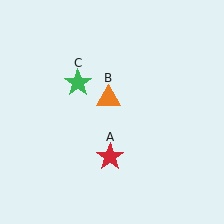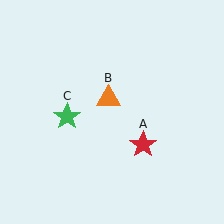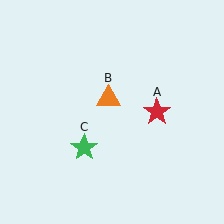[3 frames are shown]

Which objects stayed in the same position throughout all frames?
Orange triangle (object B) remained stationary.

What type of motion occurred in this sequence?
The red star (object A), green star (object C) rotated counterclockwise around the center of the scene.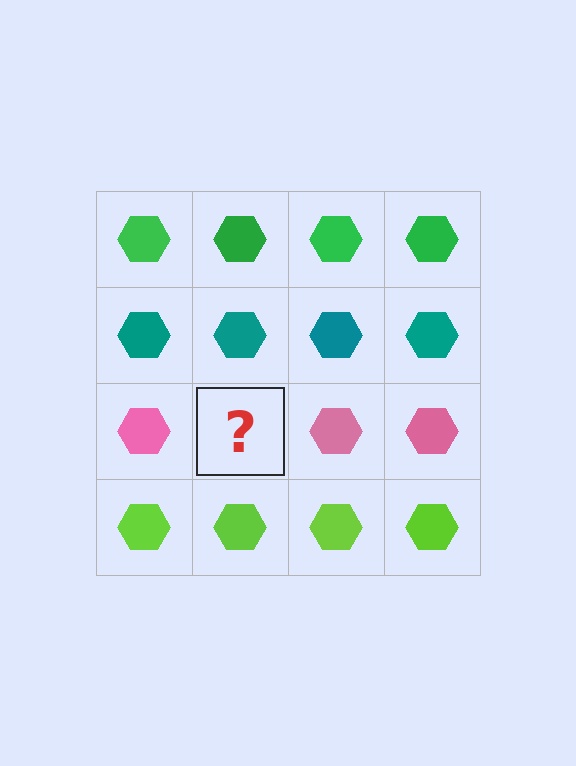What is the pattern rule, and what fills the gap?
The rule is that each row has a consistent color. The gap should be filled with a pink hexagon.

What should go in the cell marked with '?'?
The missing cell should contain a pink hexagon.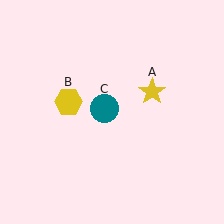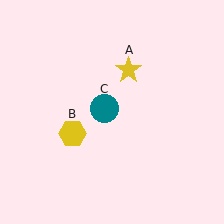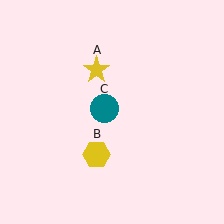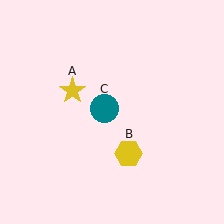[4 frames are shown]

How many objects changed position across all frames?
2 objects changed position: yellow star (object A), yellow hexagon (object B).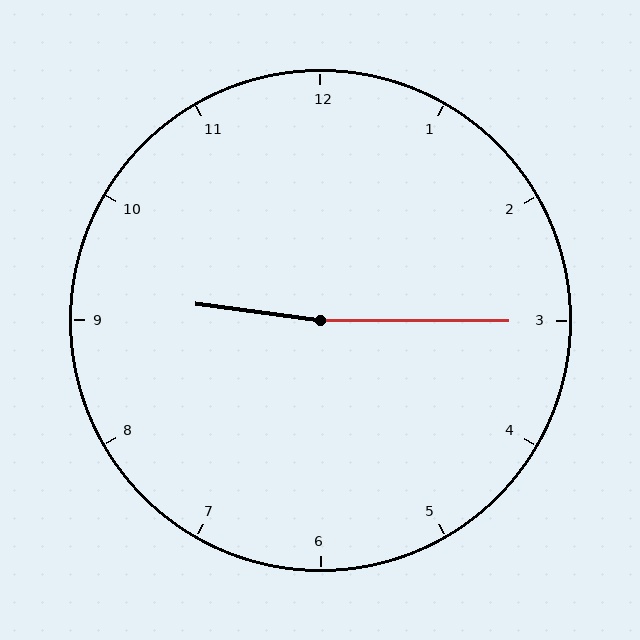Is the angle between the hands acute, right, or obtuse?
It is obtuse.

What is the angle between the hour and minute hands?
Approximately 172 degrees.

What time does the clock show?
9:15.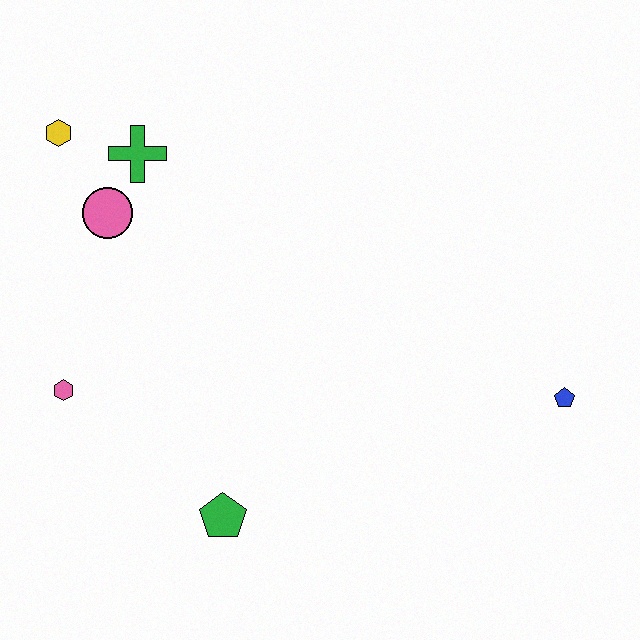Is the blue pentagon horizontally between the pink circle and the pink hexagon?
No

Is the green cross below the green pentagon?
No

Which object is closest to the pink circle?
The green cross is closest to the pink circle.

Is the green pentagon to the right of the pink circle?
Yes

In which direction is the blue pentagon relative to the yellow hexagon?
The blue pentagon is to the right of the yellow hexagon.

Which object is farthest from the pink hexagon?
The blue pentagon is farthest from the pink hexagon.